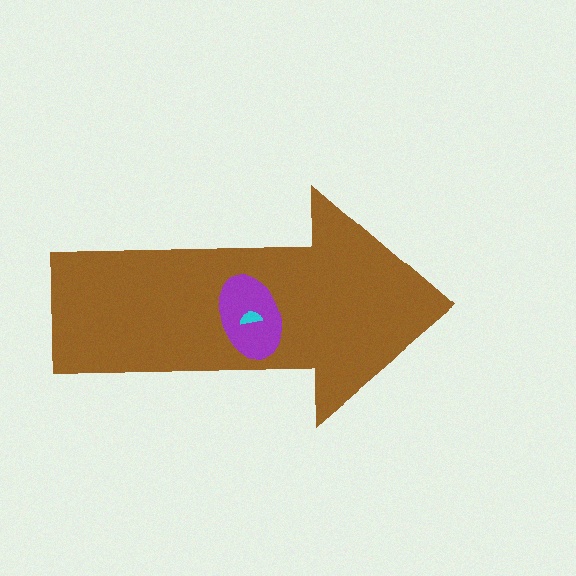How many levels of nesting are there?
3.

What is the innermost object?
The cyan semicircle.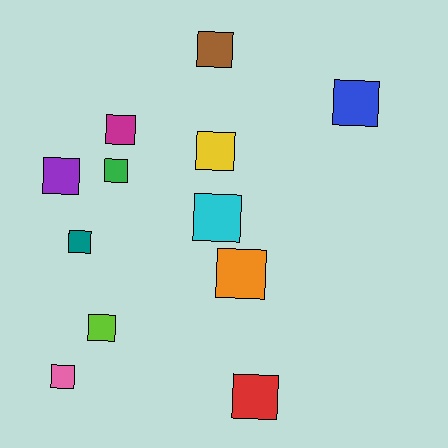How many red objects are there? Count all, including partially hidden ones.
There is 1 red object.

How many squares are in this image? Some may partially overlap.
There are 12 squares.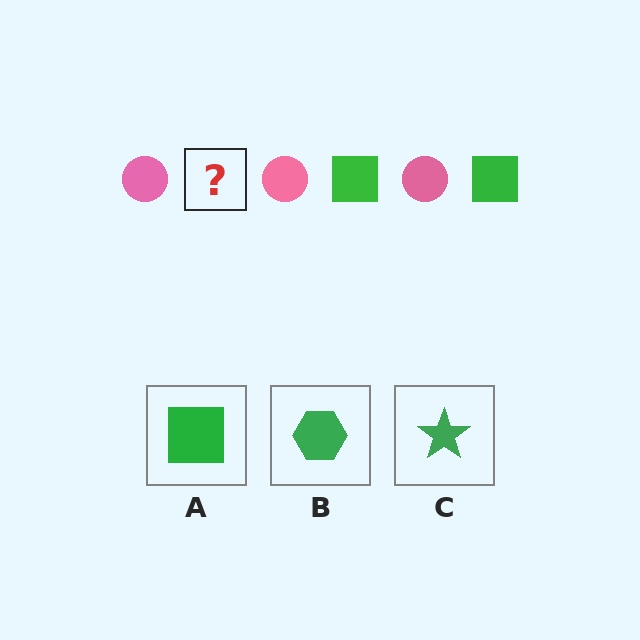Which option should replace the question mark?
Option A.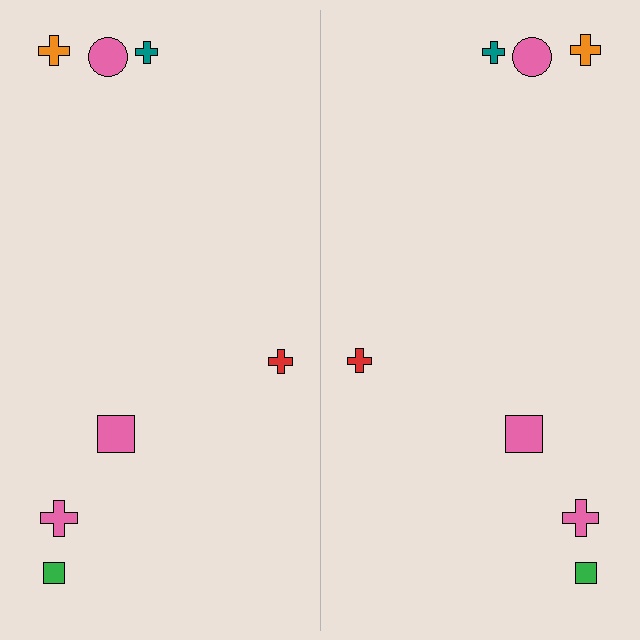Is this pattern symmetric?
Yes, this pattern has bilateral (reflection) symmetry.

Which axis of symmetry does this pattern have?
The pattern has a vertical axis of symmetry running through the center of the image.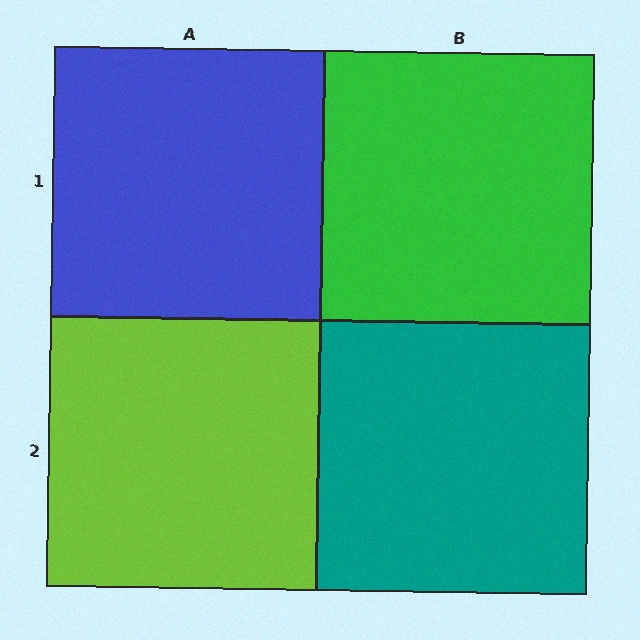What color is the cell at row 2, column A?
Lime.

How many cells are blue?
1 cell is blue.